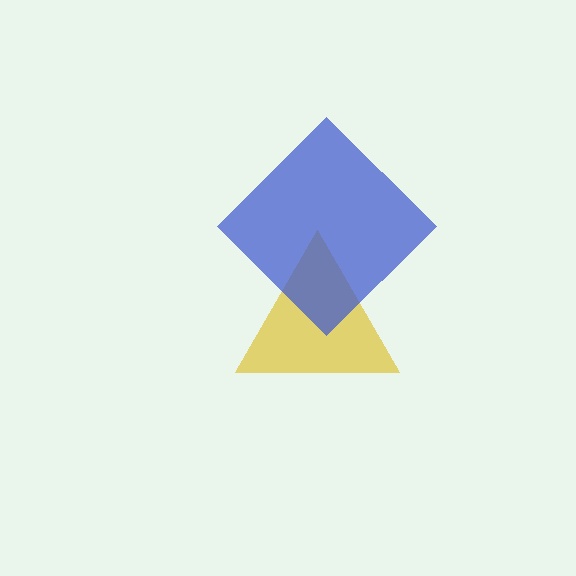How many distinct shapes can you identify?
There are 2 distinct shapes: a yellow triangle, a blue diamond.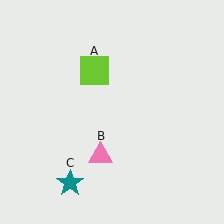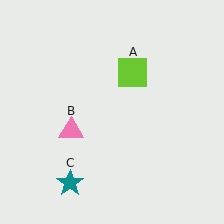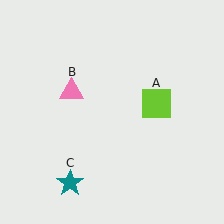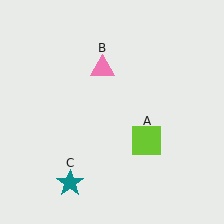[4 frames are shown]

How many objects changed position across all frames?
2 objects changed position: lime square (object A), pink triangle (object B).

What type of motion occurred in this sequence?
The lime square (object A), pink triangle (object B) rotated clockwise around the center of the scene.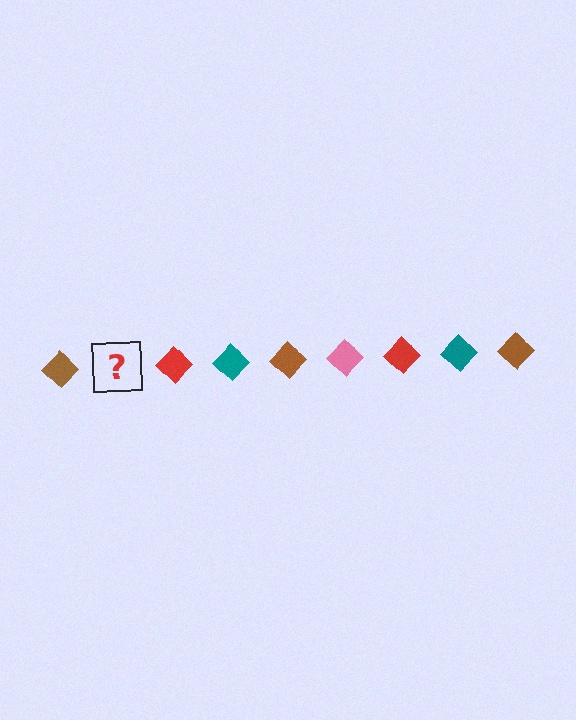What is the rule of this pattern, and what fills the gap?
The rule is that the pattern cycles through brown, pink, red, teal diamonds. The gap should be filled with a pink diamond.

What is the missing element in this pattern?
The missing element is a pink diamond.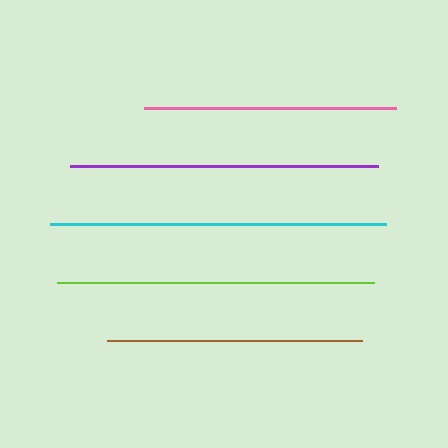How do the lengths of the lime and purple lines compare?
The lime and purple lines are approximately the same length.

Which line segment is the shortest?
The pink line is the shortest at approximately 252 pixels.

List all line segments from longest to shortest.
From longest to shortest: cyan, lime, purple, brown, pink.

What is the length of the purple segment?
The purple segment is approximately 308 pixels long.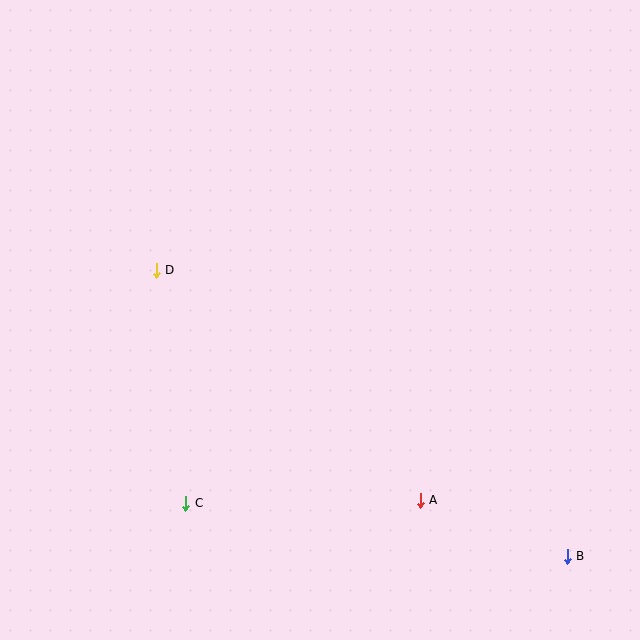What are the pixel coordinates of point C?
Point C is at (186, 503).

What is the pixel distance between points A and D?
The distance between A and D is 350 pixels.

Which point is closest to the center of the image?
Point D at (156, 270) is closest to the center.